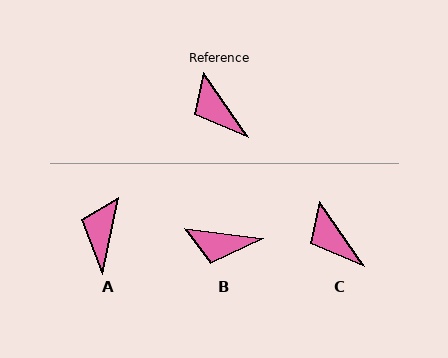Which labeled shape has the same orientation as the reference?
C.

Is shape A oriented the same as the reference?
No, it is off by about 46 degrees.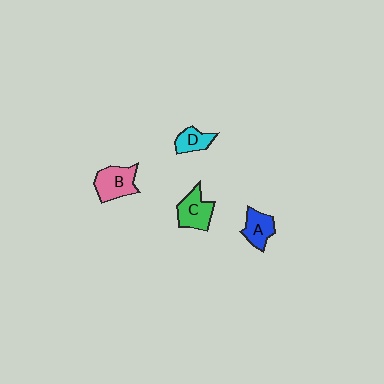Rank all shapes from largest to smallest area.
From largest to smallest: B (pink), C (green), A (blue), D (cyan).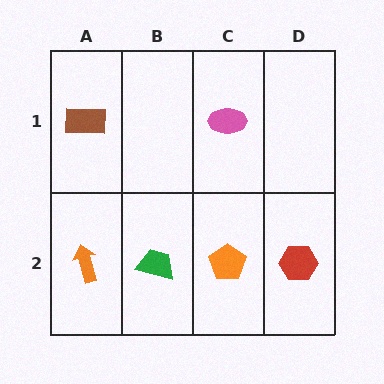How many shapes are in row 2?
4 shapes.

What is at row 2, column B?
A green trapezoid.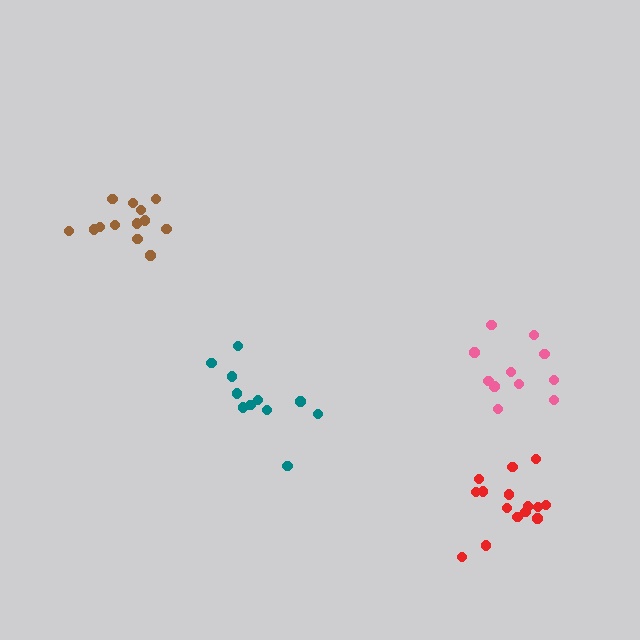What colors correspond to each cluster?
The clusters are colored: red, teal, brown, pink.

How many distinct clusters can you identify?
There are 4 distinct clusters.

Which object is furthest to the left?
The brown cluster is leftmost.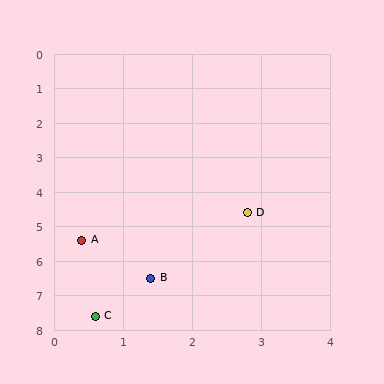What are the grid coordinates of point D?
Point D is at approximately (2.8, 4.6).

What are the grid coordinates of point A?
Point A is at approximately (0.4, 5.4).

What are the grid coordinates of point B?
Point B is at approximately (1.4, 6.5).